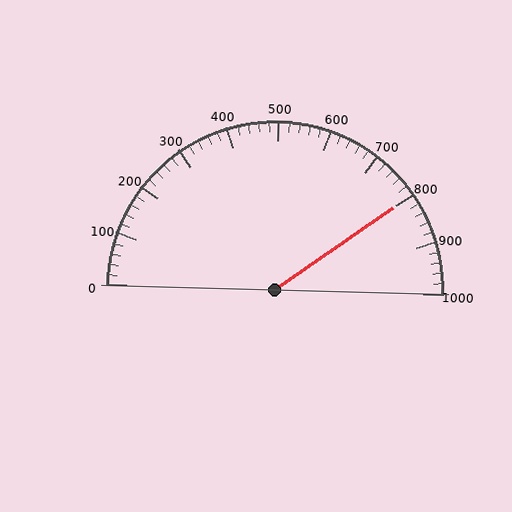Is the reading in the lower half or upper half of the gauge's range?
The reading is in the upper half of the range (0 to 1000).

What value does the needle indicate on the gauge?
The needle indicates approximately 800.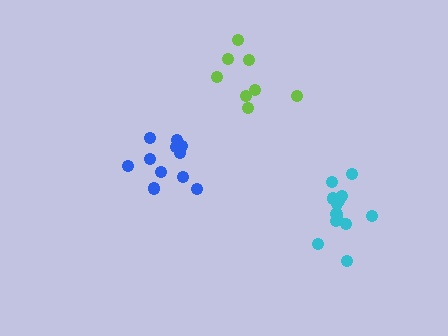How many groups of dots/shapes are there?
There are 3 groups.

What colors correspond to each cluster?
The clusters are colored: blue, lime, cyan.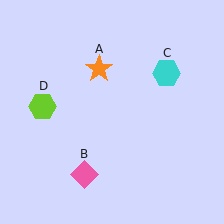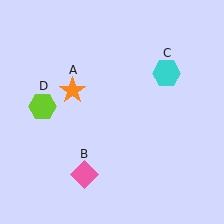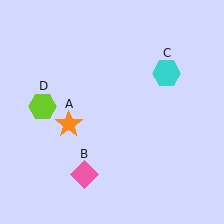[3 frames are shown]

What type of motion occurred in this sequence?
The orange star (object A) rotated counterclockwise around the center of the scene.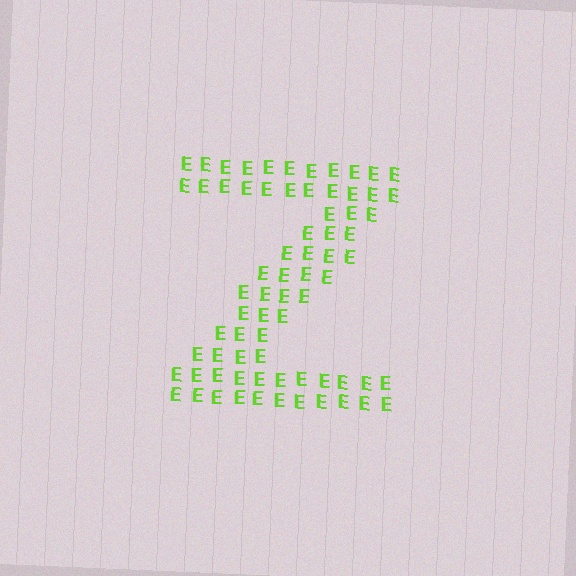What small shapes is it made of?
It is made of small letter E's.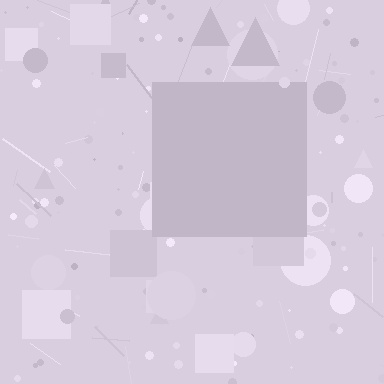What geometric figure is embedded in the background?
A square is embedded in the background.